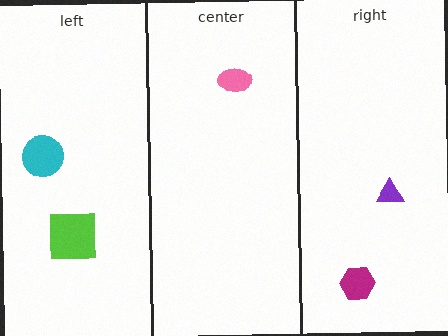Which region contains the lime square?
The left region.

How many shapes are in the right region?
2.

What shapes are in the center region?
The pink ellipse.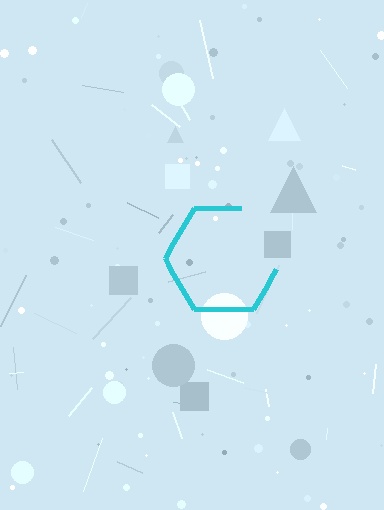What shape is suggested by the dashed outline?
The dashed outline suggests a hexagon.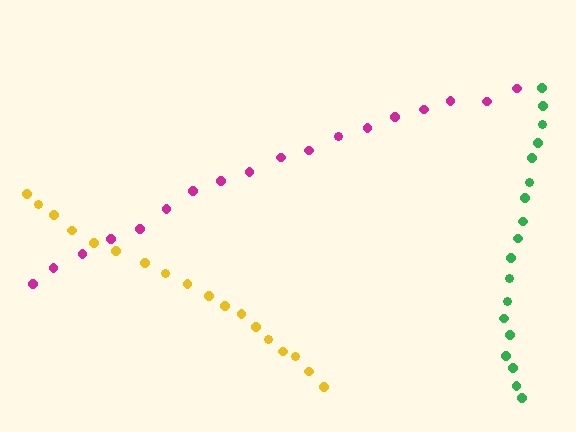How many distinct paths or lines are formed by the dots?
There are 3 distinct paths.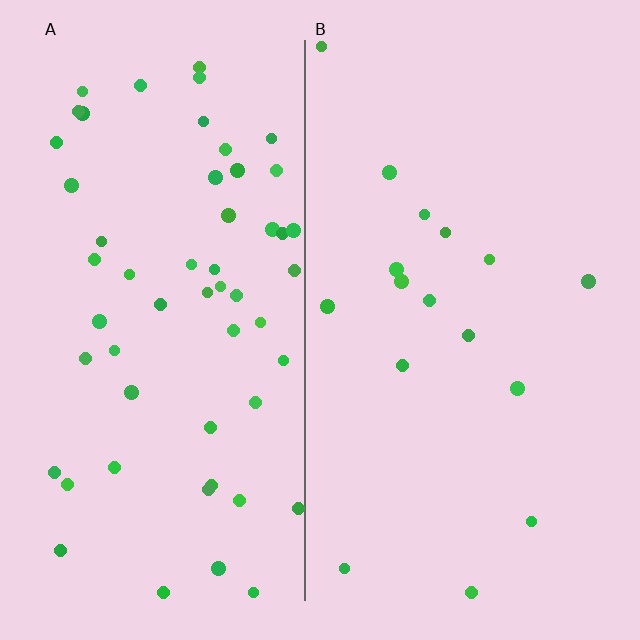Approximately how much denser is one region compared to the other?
Approximately 3.4× — region A over region B.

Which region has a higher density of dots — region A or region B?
A (the left).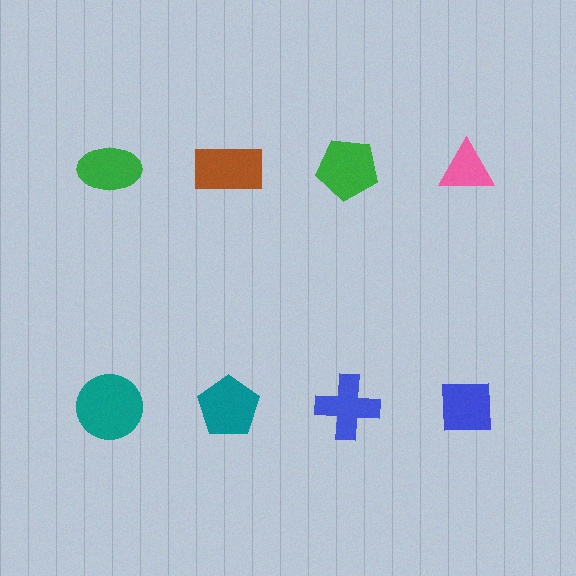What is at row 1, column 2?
A brown rectangle.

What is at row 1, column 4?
A pink triangle.